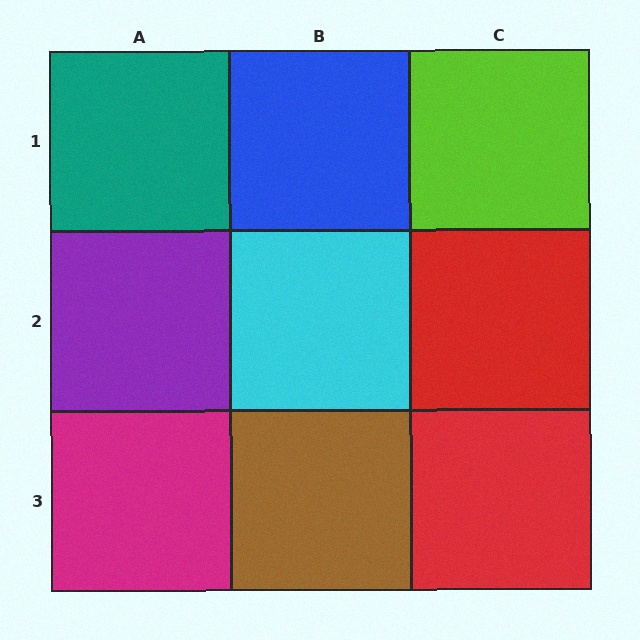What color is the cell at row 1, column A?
Teal.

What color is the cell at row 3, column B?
Brown.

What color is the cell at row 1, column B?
Blue.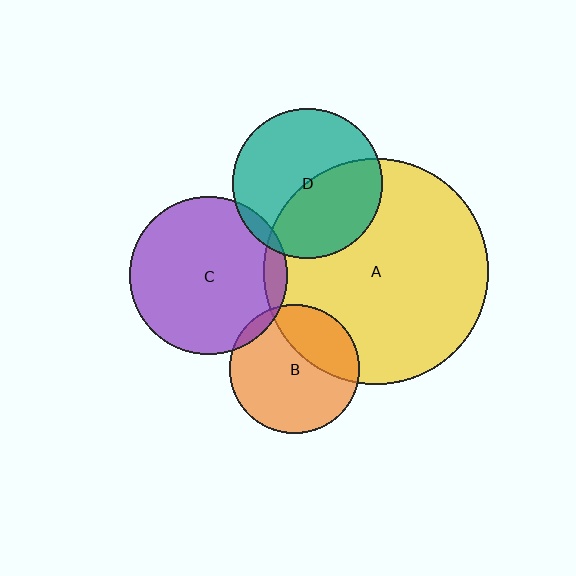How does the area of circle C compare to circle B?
Approximately 1.5 times.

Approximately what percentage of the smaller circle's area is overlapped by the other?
Approximately 5%.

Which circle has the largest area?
Circle A (yellow).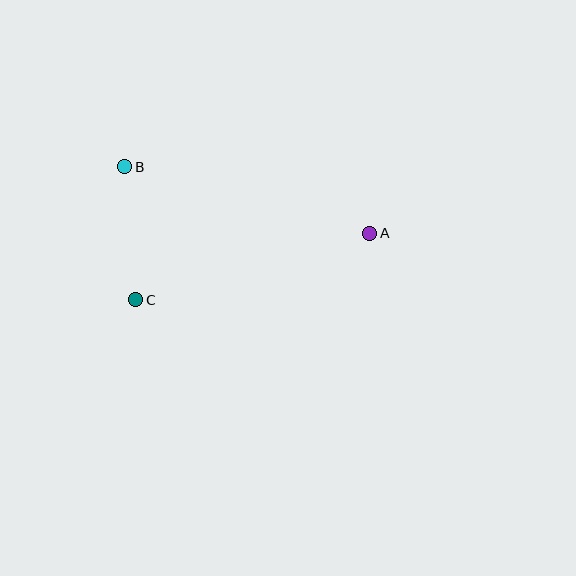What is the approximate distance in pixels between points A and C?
The distance between A and C is approximately 243 pixels.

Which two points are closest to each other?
Points B and C are closest to each other.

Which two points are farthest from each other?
Points A and B are farthest from each other.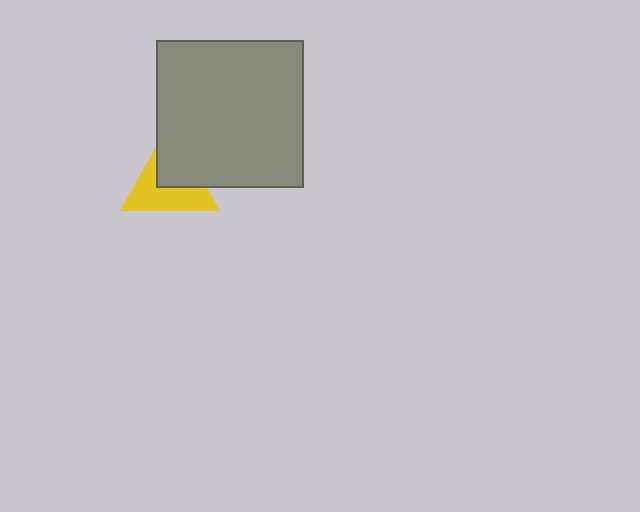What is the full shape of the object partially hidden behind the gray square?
The partially hidden object is a yellow triangle.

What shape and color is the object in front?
The object in front is a gray square.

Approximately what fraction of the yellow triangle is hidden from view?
Roughly 43% of the yellow triangle is hidden behind the gray square.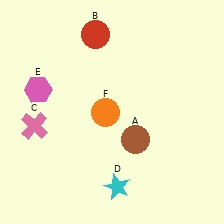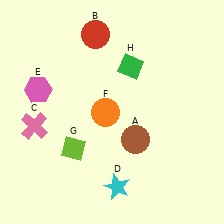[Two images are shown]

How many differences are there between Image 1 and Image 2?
There are 2 differences between the two images.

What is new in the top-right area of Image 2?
A green diamond (H) was added in the top-right area of Image 2.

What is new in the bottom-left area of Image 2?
A lime diamond (G) was added in the bottom-left area of Image 2.